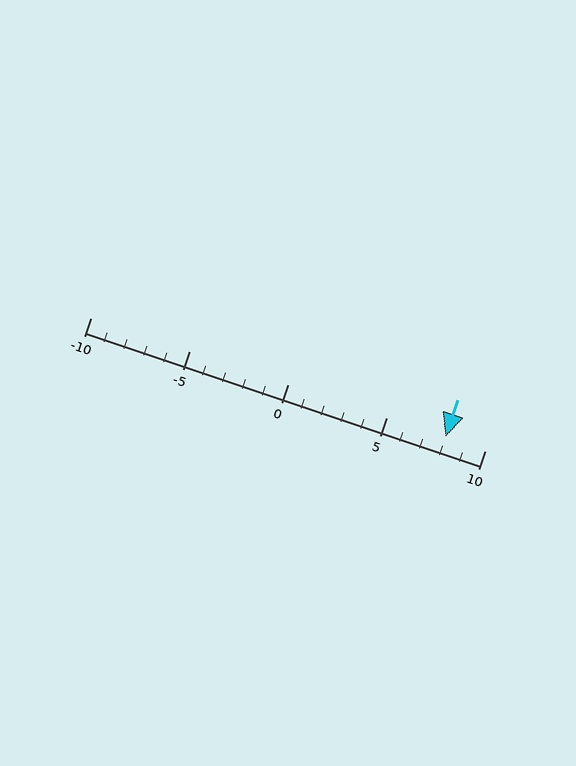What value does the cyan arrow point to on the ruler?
The cyan arrow points to approximately 8.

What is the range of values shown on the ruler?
The ruler shows values from -10 to 10.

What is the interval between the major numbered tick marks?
The major tick marks are spaced 5 units apart.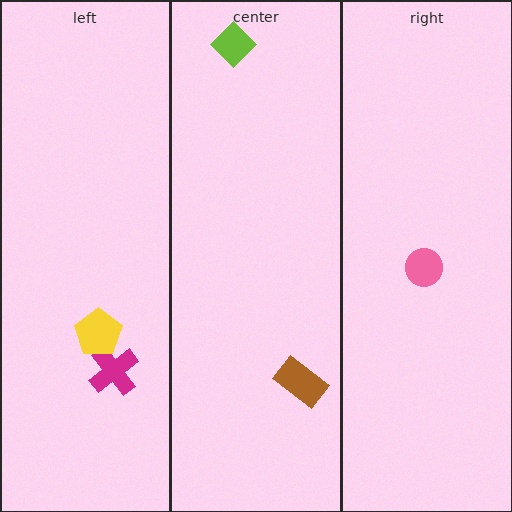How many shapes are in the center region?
2.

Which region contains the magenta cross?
The left region.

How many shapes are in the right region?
1.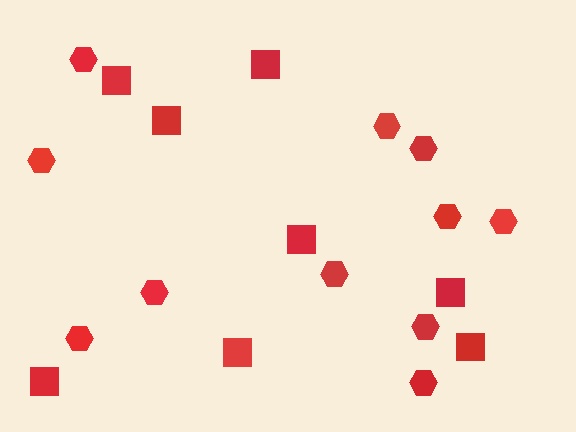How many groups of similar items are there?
There are 2 groups: one group of hexagons (11) and one group of squares (8).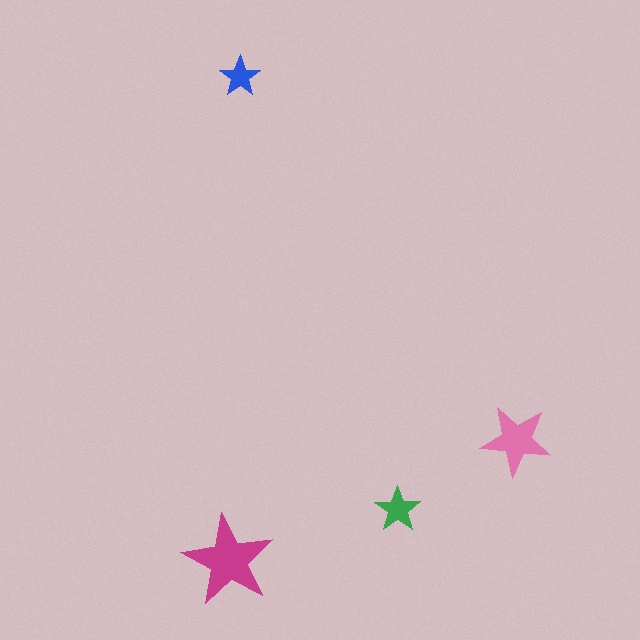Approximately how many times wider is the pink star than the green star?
About 1.5 times wider.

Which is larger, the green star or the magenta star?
The magenta one.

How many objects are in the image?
There are 4 objects in the image.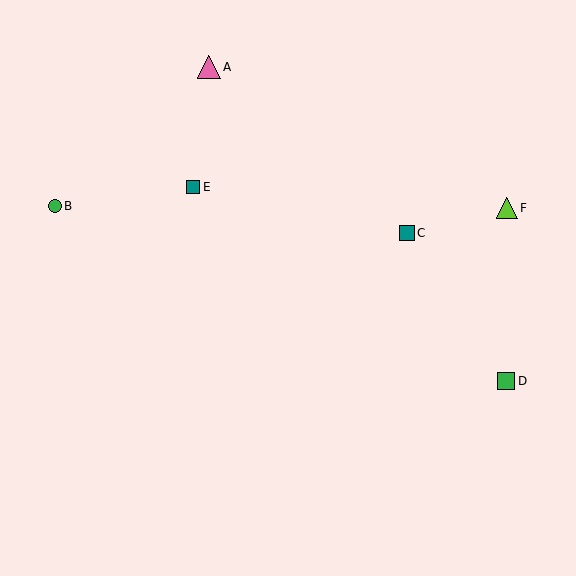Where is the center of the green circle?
The center of the green circle is at (55, 206).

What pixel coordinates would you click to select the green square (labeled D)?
Click at (506, 381) to select the green square D.